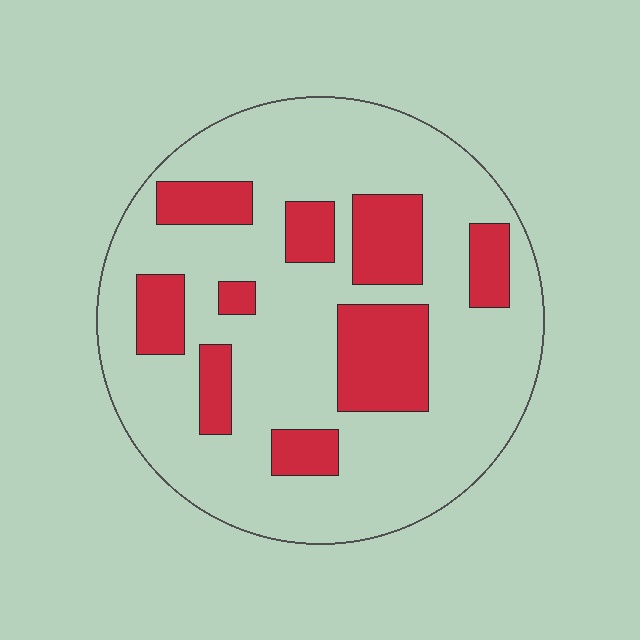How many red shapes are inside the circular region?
9.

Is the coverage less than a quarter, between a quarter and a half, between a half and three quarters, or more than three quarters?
Less than a quarter.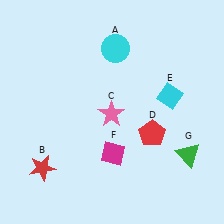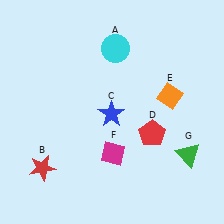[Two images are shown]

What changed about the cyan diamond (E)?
In Image 1, E is cyan. In Image 2, it changed to orange.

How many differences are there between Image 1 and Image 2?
There are 2 differences between the two images.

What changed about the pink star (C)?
In Image 1, C is pink. In Image 2, it changed to blue.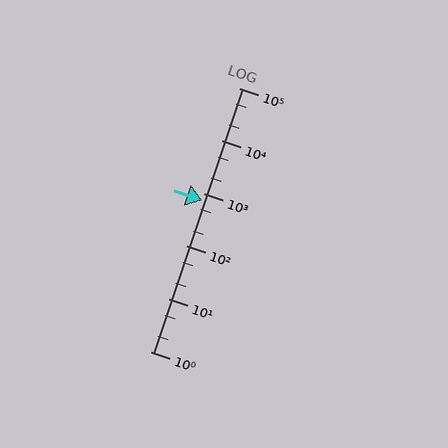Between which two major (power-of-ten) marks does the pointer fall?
The pointer is between 100 and 1000.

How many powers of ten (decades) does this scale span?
The scale spans 5 decades, from 1 to 100000.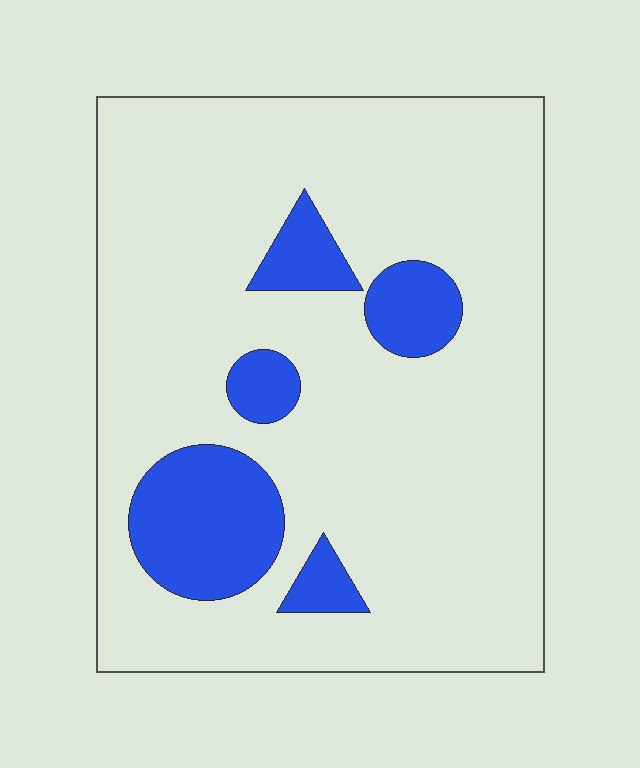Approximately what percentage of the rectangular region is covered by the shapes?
Approximately 15%.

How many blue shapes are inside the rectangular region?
5.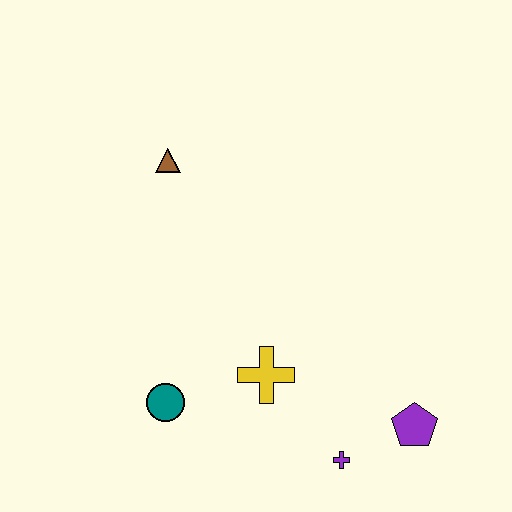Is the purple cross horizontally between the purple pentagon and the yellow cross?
Yes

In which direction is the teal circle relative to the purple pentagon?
The teal circle is to the left of the purple pentagon.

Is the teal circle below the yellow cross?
Yes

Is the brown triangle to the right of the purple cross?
No